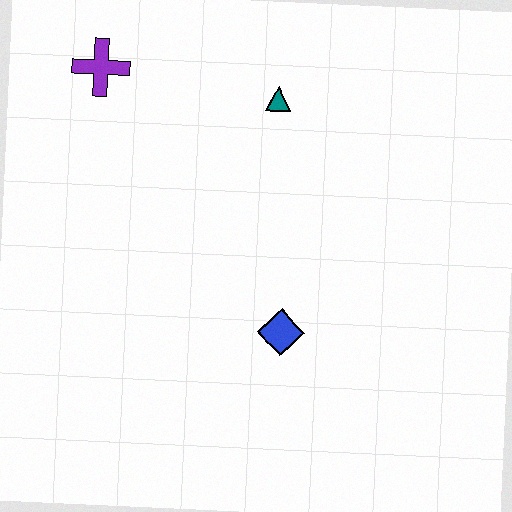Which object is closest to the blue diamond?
The teal triangle is closest to the blue diamond.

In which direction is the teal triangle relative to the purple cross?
The teal triangle is to the right of the purple cross.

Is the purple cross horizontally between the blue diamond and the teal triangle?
No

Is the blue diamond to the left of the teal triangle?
No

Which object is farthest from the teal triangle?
The blue diamond is farthest from the teal triangle.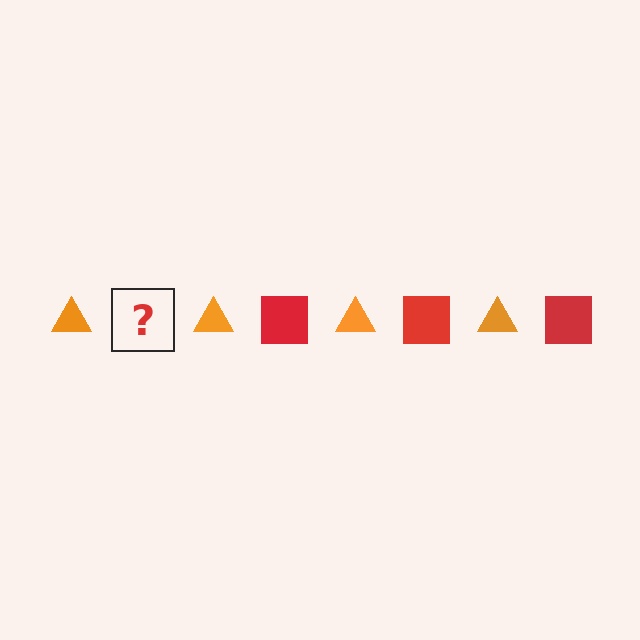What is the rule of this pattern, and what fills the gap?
The rule is that the pattern alternates between orange triangle and red square. The gap should be filled with a red square.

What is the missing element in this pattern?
The missing element is a red square.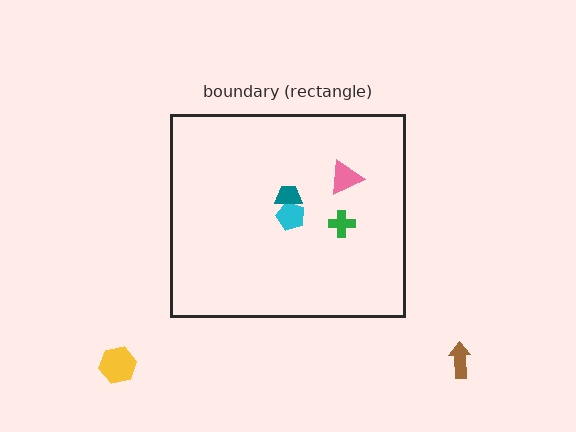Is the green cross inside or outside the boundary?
Inside.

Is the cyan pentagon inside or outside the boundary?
Inside.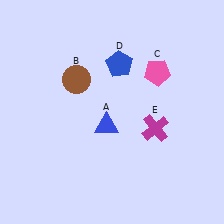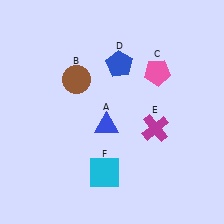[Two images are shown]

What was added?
A cyan square (F) was added in Image 2.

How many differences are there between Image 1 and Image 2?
There is 1 difference between the two images.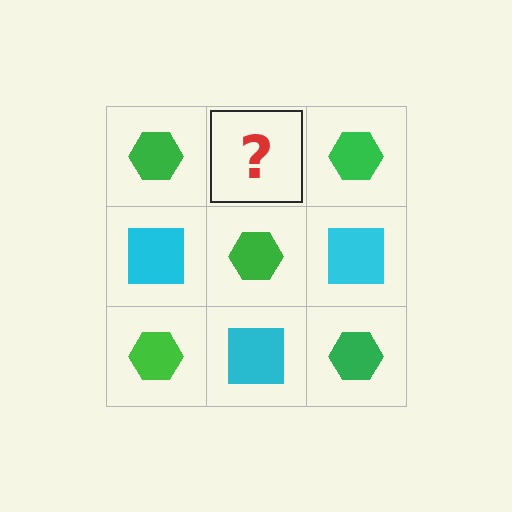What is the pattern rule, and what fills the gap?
The rule is that it alternates green hexagon and cyan square in a checkerboard pattern. The gap should be filled with a cyan square.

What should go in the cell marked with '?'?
The missing cell should contain a cyan square.